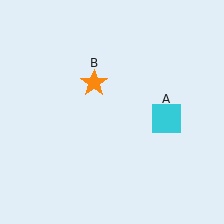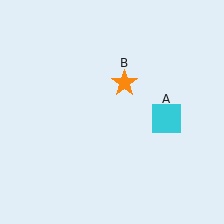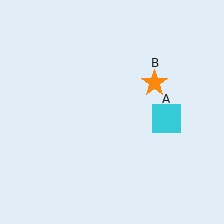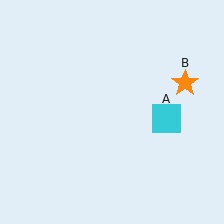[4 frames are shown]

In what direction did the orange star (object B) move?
The orange star (object B) moved right.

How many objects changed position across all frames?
1 object changed position: orange star (object B).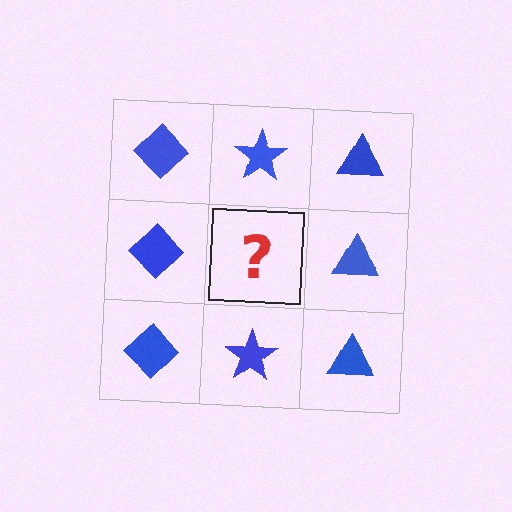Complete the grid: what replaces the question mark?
The question mark should be replaced with a blue star.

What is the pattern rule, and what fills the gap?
The rule is that each column has a consistent shape. The gap should be filled with a blue star.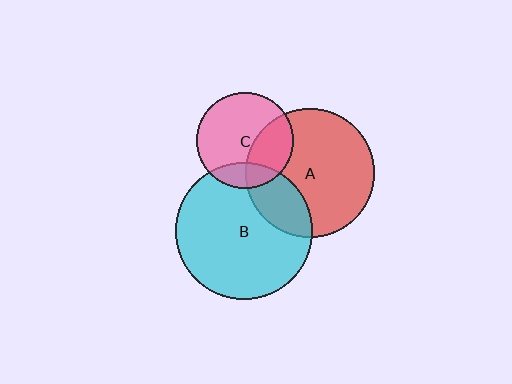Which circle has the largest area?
Circle B (cyan).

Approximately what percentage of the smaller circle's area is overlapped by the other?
Approximately 25%.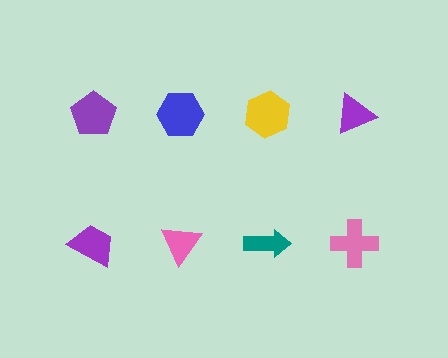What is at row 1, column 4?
A purple triangle.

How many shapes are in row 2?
4 shapes.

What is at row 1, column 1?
A purple pentagon.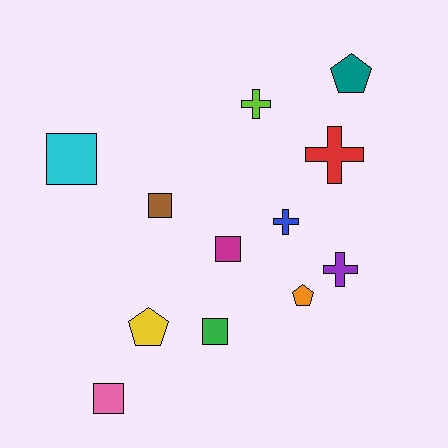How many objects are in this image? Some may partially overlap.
There are 12 objects.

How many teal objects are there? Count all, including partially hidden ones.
There is 1 teal object.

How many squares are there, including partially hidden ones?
There are 5 squares.